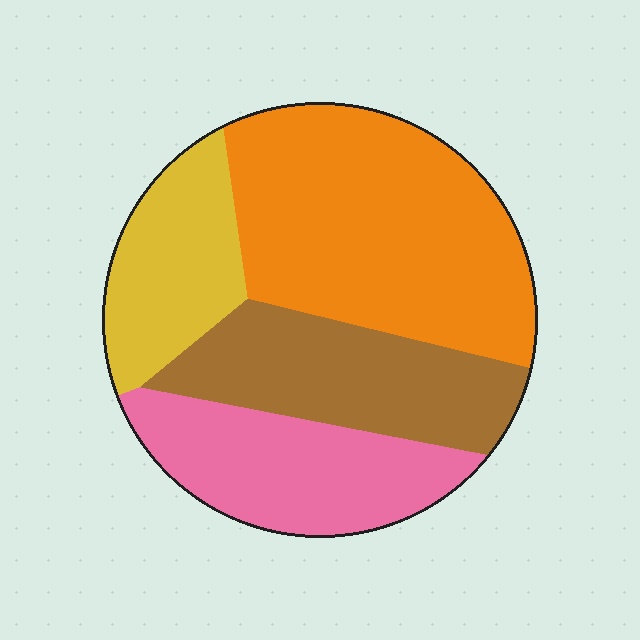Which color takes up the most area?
Orange, at roughly 40%.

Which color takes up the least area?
Yellow, at roughly 15%.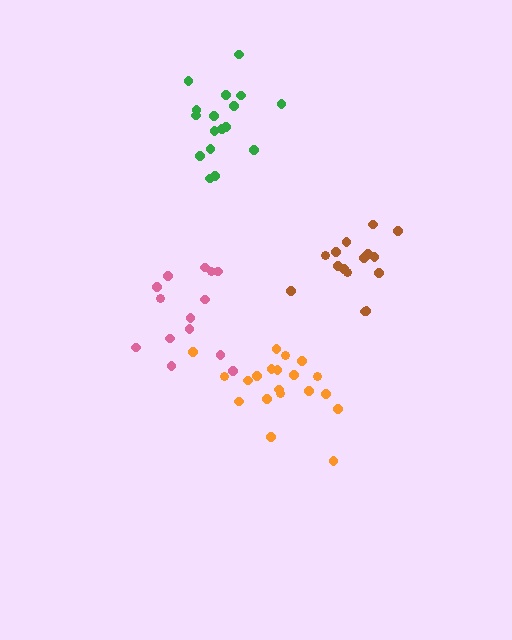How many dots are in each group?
Group 1: 20 dots, Group 2: 15 dots, Group 3: 17 dots, Group 4: 14 dots (66 total).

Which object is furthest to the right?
The brown cluster is rightmost.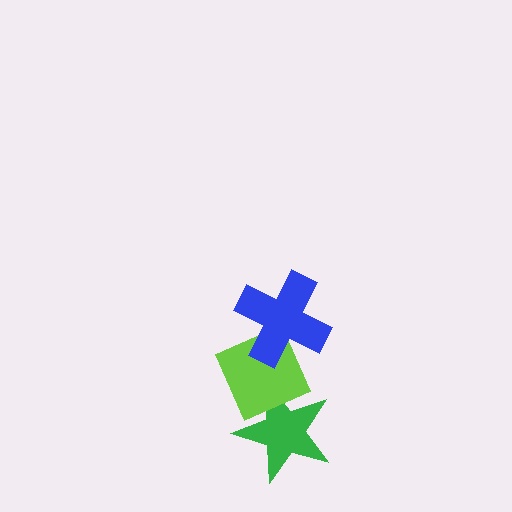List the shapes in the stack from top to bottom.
From top to bottom: the blue cross, the lime diamond, the green star.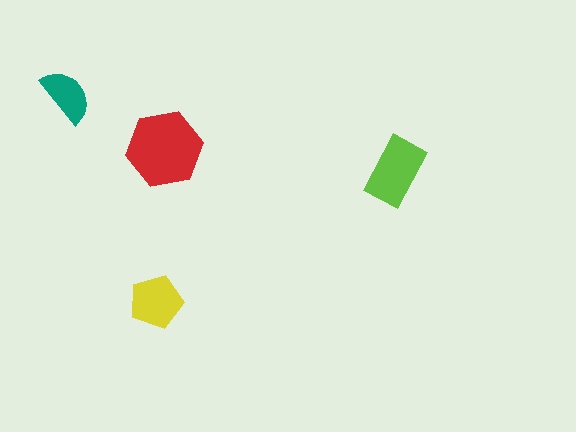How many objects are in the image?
There are 4 objects in the image.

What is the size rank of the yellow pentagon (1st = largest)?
3rd.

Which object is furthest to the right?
The lime rectangle is rightmost.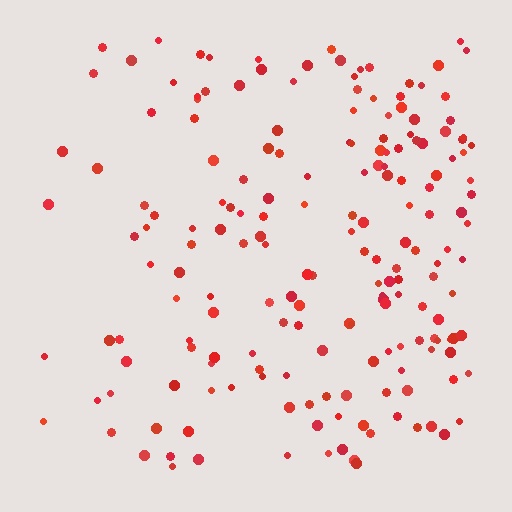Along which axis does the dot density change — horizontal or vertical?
Horizontal.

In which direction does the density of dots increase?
From left to right, with the right side densest.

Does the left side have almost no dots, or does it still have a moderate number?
Still a moderate number, just noticeably fewer than the right.